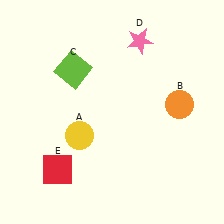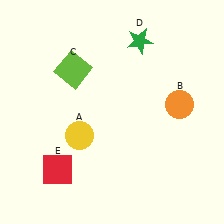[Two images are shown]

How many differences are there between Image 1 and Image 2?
There is 1 difference between the two images.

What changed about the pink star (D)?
In Image 1, D is pink. In Image 2, it changed to green.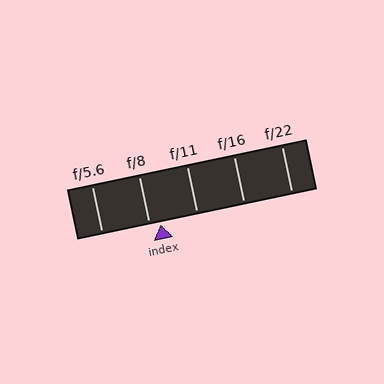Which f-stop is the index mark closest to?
The index mark is closest to f/8.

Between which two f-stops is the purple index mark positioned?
The index mark is between f/8 and f/11.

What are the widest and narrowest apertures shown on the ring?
The widest aperture shown is f/5.6 and the narrowest is f/22.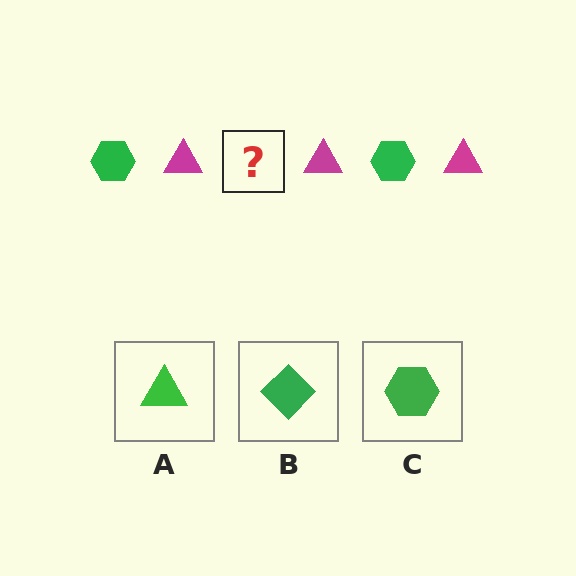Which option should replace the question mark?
Option C.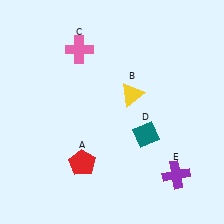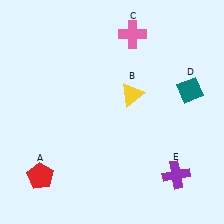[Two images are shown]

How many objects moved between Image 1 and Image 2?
3 objects moved between the two images.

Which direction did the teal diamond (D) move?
The teal diamond (D) moved up.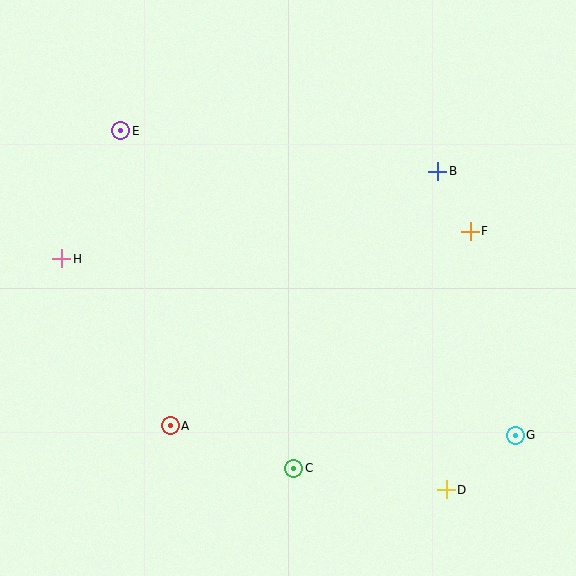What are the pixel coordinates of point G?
Point G is at (515, 435).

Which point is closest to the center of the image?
Point C at (294, 468) is closest to the center.